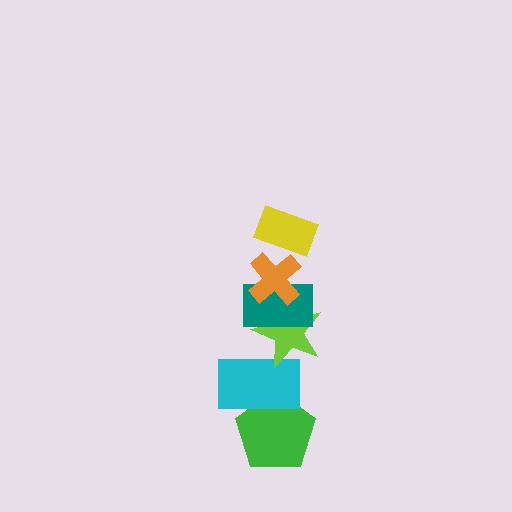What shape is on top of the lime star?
The teal rectangle is on top of the lime star.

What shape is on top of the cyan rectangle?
The lime star is on top of the cyan rectangle.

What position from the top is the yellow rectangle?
The yellow rectangle is 1st from the top.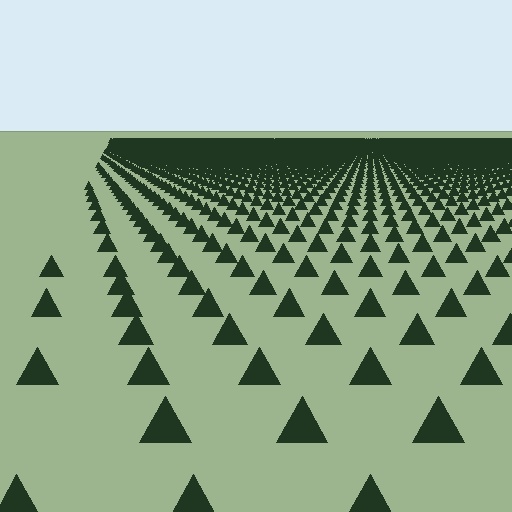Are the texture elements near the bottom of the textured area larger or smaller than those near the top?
Larger. Near the bottom, elements are closer to the viewer and appear at a bigger on-screen size.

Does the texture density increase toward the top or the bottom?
Density increases toward the top.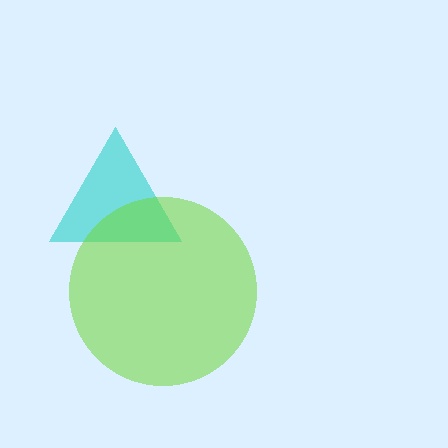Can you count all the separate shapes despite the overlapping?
Yes, there are 2 separate shapes.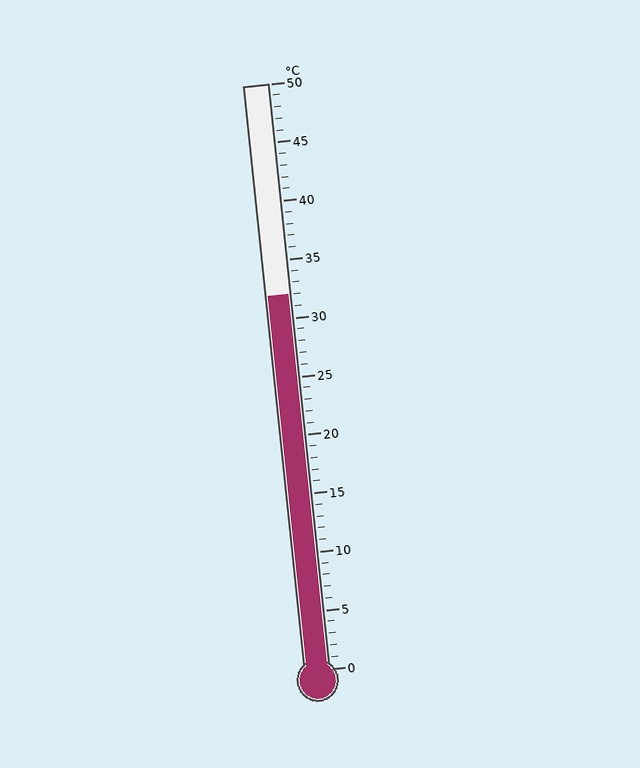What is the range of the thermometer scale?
The thermometer scale ranges from 0°C to 50°C.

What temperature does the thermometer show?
The thermometer shows approximately 32°C.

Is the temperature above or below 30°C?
The temperature is above 30°C.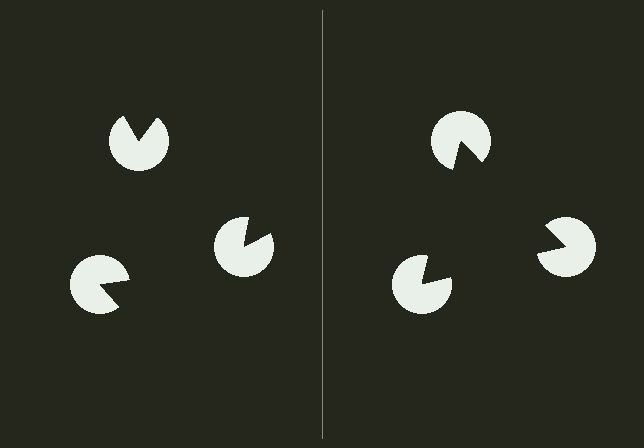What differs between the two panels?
The pac-man discs are positioned identically on both sides; only the wedge orientations differ. On the right they align to a triangle; on the left they are misaligned.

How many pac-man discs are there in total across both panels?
6 — 3 on each side.